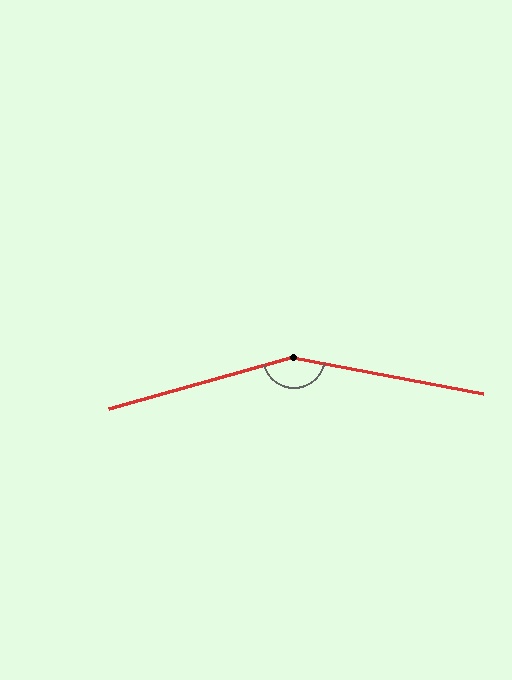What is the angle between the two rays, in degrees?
Approximately 153 degrees.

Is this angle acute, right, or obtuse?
It is obtuse.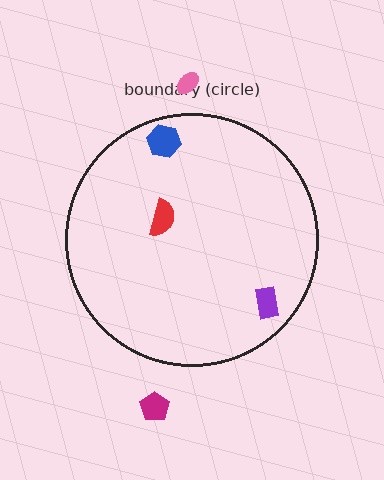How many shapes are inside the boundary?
3 inside, 2 outside.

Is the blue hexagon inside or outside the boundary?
Inside.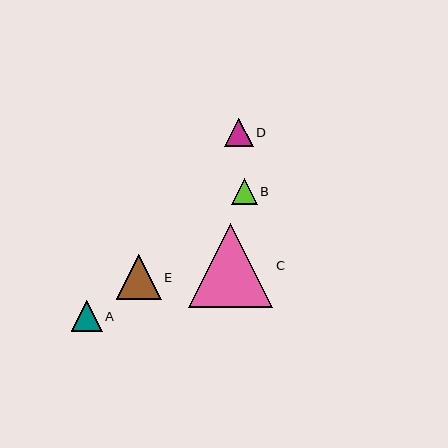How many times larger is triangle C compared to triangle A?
Triangle C is approximately 2.8 times the size of triangle A.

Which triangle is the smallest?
Triangle B is the smallest with a size of approximately 26 pixels.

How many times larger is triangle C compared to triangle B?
Triangle C is approximately 3.3 times the size of triangle B.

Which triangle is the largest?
Triangle C is the largest with a size of approximately 84 pixels.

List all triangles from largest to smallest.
From largest to smallest: C, E, A, D, B.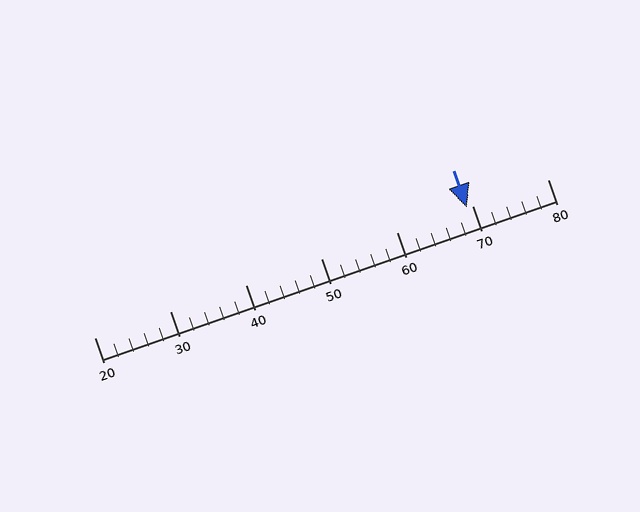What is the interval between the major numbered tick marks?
The major tick marks are spaced 10 units apart.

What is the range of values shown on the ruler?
The ruler shows values from 20 to 80.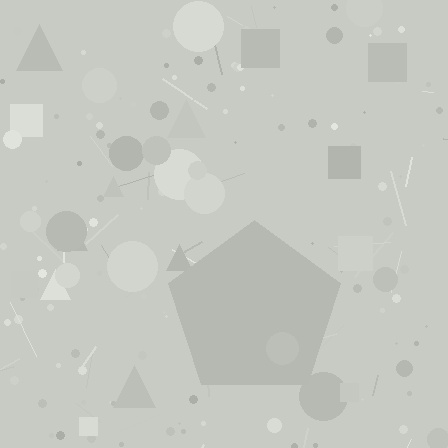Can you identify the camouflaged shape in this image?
The camouflaged shape is a pentagon.